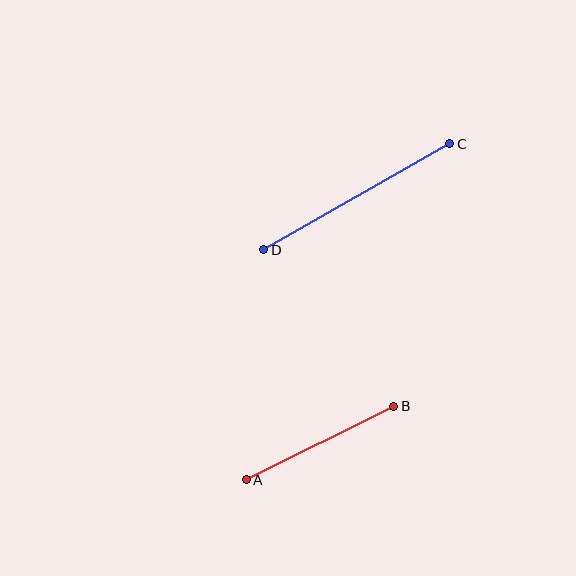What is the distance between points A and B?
The distance is approximately 165 pixels.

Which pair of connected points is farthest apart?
Points C and D are farthest apart.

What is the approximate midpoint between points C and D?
The midpoint is at approximately (357, 197) pixels.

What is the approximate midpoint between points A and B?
The midpoint is at approximately (320, 443) pixels.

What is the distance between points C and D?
The distance is approximately 214 pixels.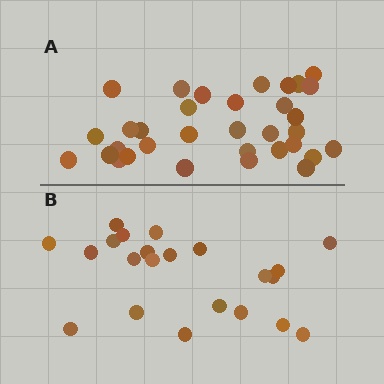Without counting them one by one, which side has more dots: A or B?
Region A (the top region) has more dots.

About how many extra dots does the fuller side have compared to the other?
Region A has roughly 12 or so more dots than region B.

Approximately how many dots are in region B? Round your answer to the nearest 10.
About 20 dots. (The exact count is 22, which rounds to 20.)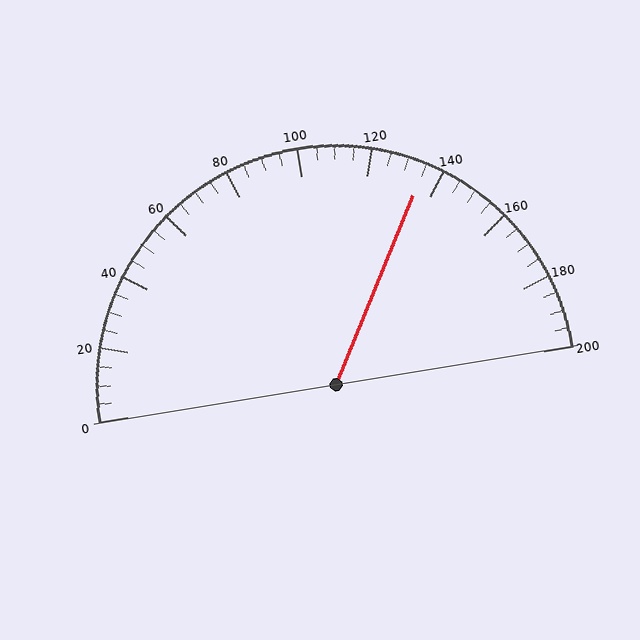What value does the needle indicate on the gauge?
The needle indicates approximately 135.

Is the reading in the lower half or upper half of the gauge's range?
The reading is in the upper half of the range (0 to 200).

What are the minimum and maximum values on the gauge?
The gauge ranges from 0 to 200.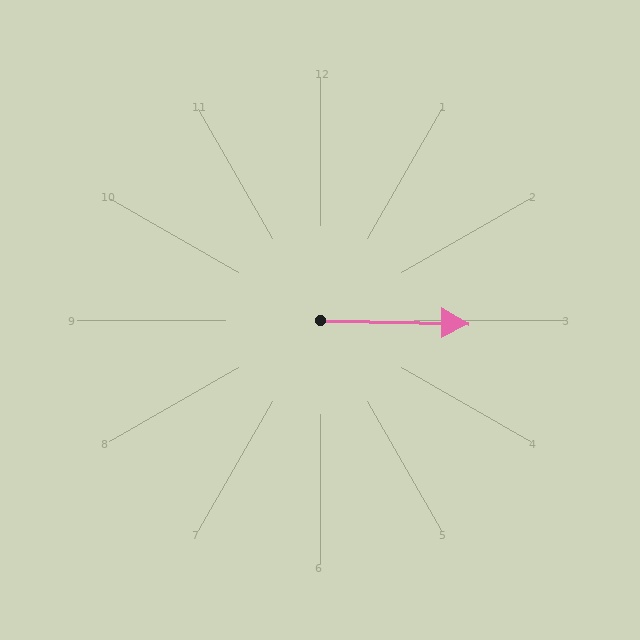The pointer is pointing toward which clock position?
Roughly 3 o'clock.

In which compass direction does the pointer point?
East.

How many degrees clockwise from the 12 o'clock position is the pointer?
Approximately 91 degrees.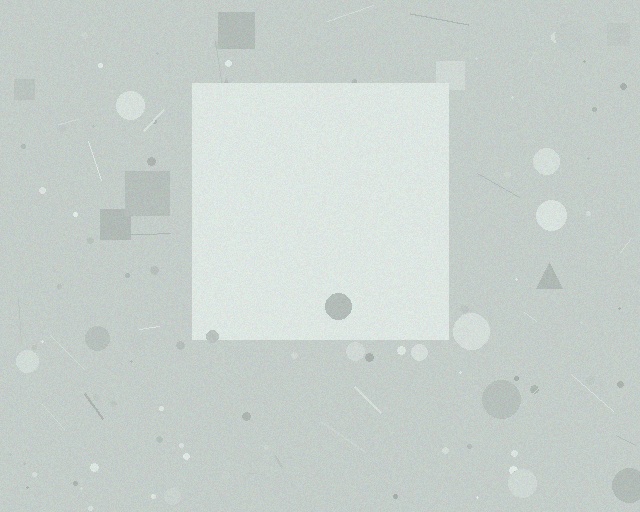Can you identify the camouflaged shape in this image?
The camouflaged shape is a square.